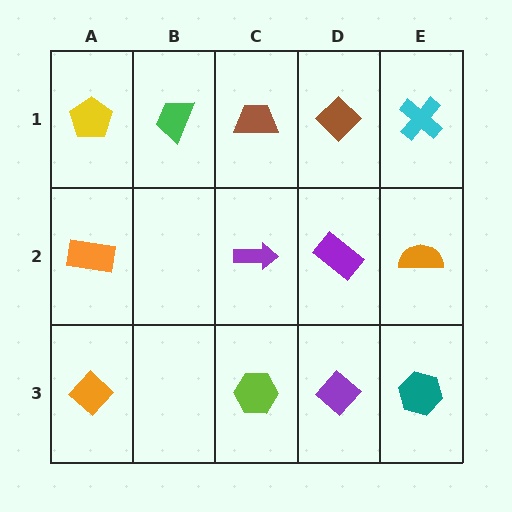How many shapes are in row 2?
4 shapes.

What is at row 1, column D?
A brown diamond.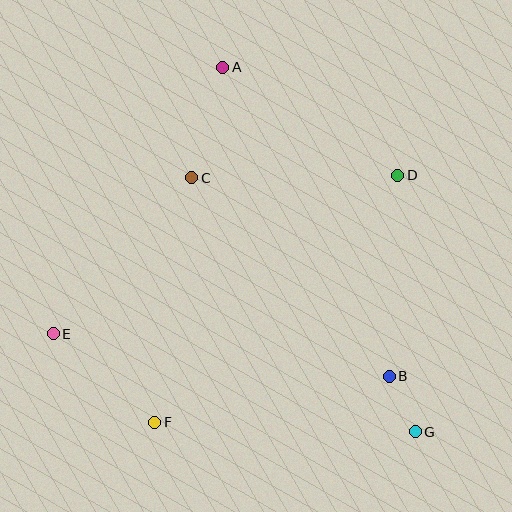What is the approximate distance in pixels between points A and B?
The distance between A and B is approximately 351 pixels.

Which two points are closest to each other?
Points B and G are closest to each other.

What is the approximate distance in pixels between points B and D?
The distance between B and D is approximately 201 pixels.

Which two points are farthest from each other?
Points A and G are farthest from each other.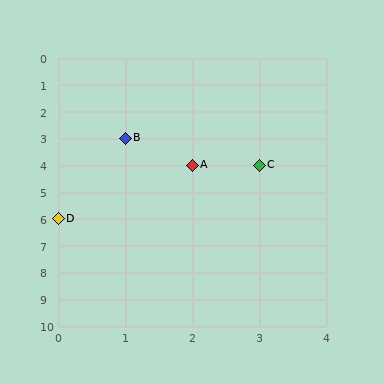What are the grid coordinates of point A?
Point A is at grid coordinates (2, 4).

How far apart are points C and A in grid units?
Points C and A are 1 column apart.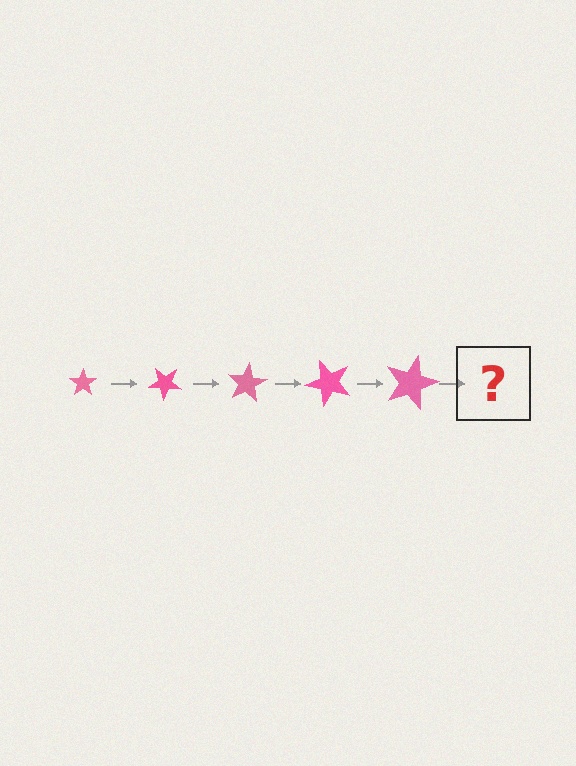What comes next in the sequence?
The next element should be a star, larger than the previous one and rotated 200 degrees from the start.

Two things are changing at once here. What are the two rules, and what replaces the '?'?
The two rules are that the star grows larger each step and it rotates 40 degrees each step. The '?' should be a star, larger than the previous one and rotated 200 degrees from the start.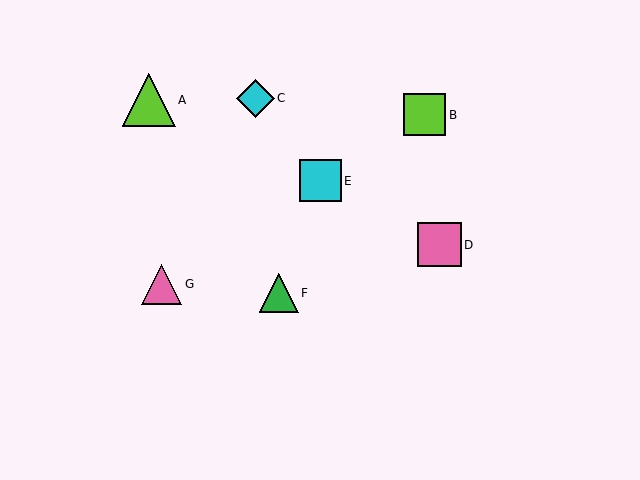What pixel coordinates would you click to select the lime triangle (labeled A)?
Click at (149, 100) to select the lime triangle A.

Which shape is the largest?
The lime triangle (labeled A) is the largest.